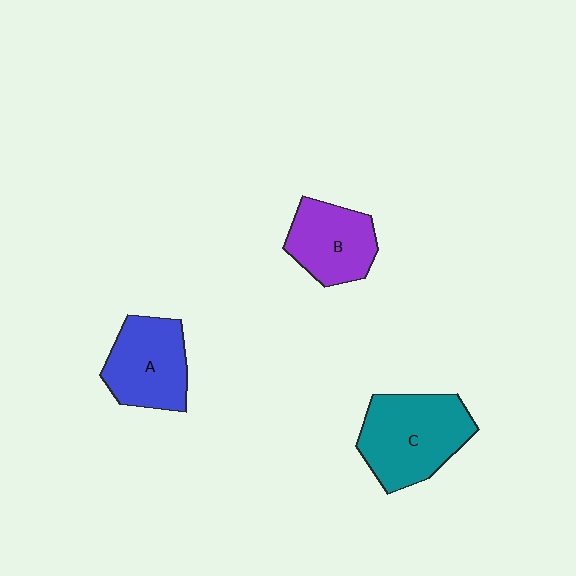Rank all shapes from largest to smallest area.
From largest to smallest: C (teal), A (blue), B (purple).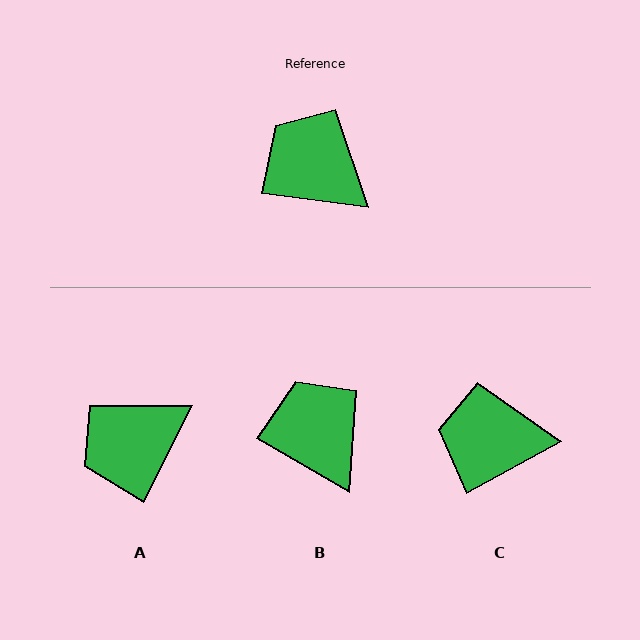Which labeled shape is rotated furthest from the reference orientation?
A, about 71 degrees away.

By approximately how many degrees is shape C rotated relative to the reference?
Approximately 36 degrees counter-clockwise.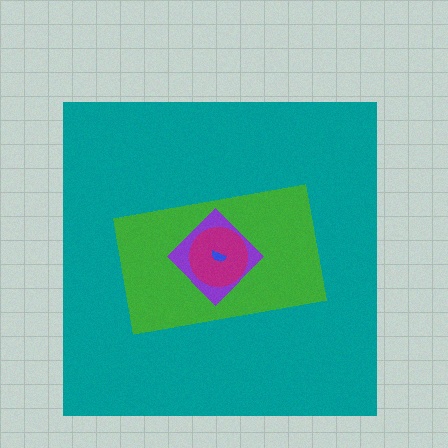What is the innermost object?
The blue semicircle.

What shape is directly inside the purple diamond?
The magenta circle.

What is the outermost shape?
The teal square.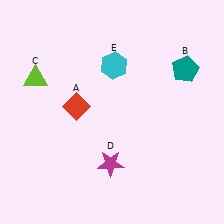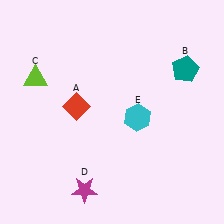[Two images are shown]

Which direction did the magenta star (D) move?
The magenta star (D) moved down.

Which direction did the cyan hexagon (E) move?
The cyan hexagon (E) moved down.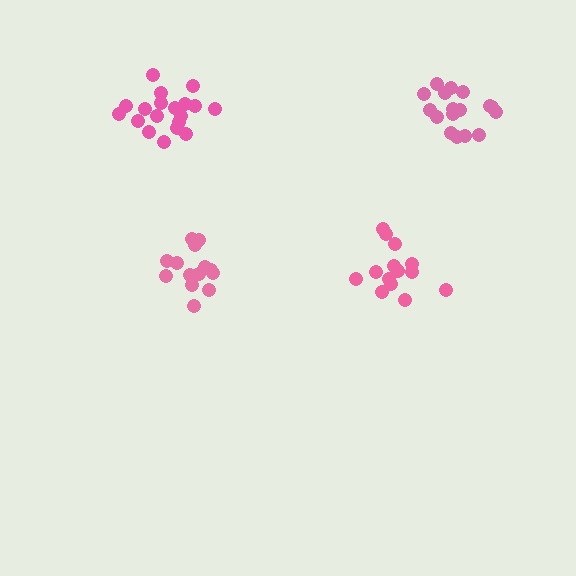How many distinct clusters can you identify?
There are 4 distinct clusters.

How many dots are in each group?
Group 1: 14 dots, Group 2: 19 dots, Group 3: 14 dots, Group 4: 17 dots (64 total).